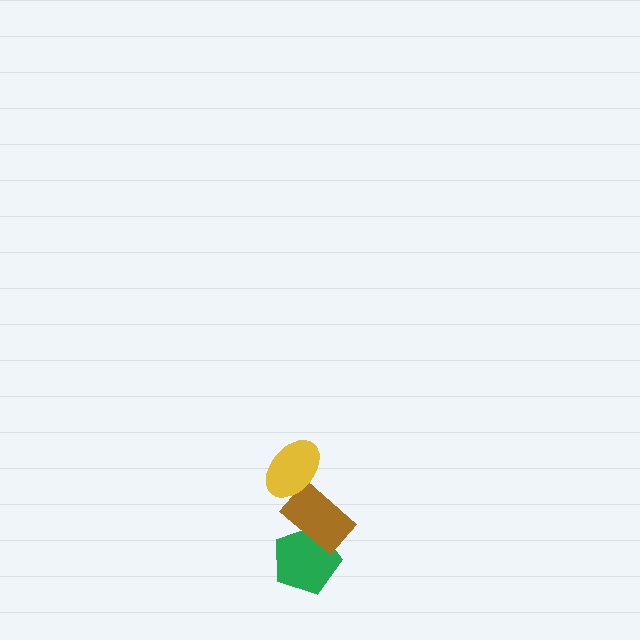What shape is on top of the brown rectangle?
The yellow ellipse is on top of the brown rectangle.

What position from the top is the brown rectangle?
The brown rectangle is 2nd from the top.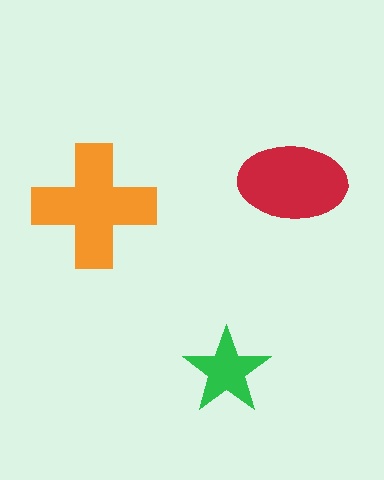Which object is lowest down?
The green star is bottommost.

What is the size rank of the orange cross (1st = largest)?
1st.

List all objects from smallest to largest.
The green star, the red ellipse, the orange cross.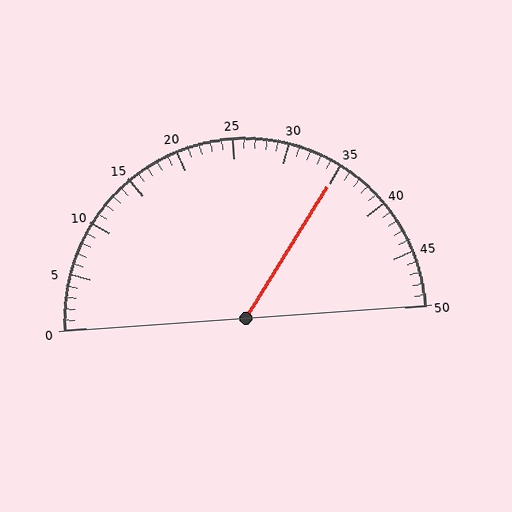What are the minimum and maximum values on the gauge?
The gauge ranges from 0 to 50.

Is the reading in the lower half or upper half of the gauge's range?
The reading is in the upper half of the range (0 to 50).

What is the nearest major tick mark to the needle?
The nearest major tick mark is 35.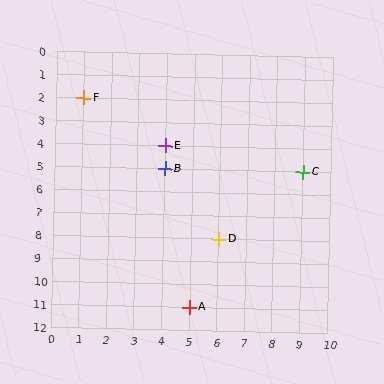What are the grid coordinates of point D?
Point D is at grid coordinates (6, 8).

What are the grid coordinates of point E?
Point E is at grid coordinates (4, 4).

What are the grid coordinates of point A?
Point A is at grid coordinates (5, 11).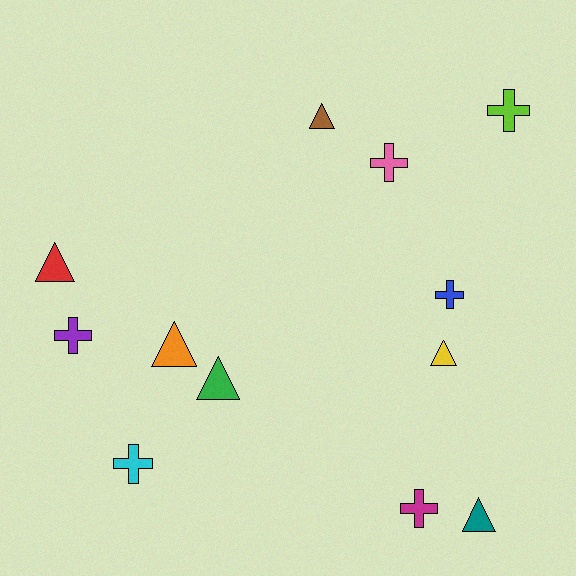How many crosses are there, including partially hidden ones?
There are 6 crosses.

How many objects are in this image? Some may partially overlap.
There are 12 objects.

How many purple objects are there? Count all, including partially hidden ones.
There is 1 purple object.